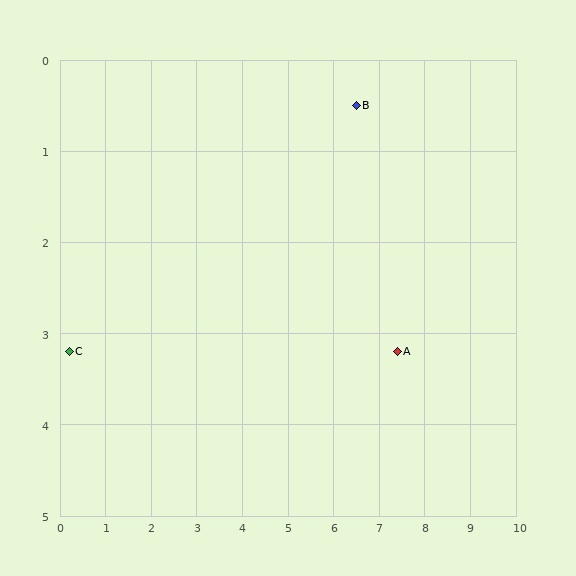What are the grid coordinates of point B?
Point B is at approximately (6.5, 0.5).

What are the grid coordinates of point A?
Point A is at approximately (7.4, 3.2).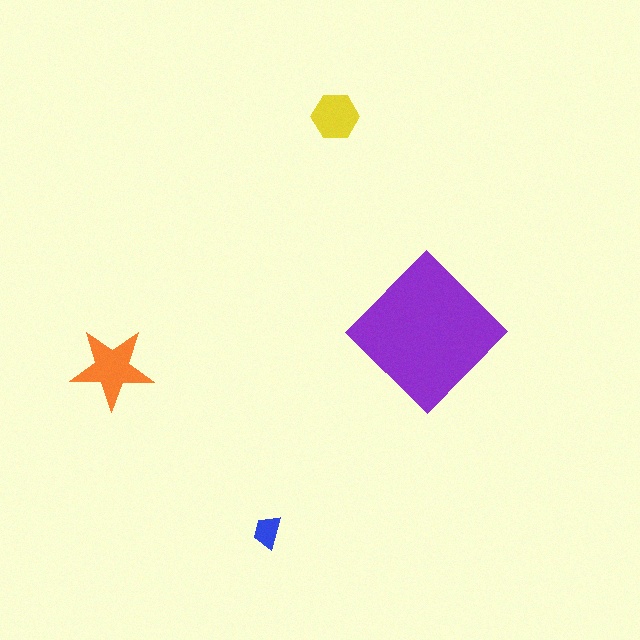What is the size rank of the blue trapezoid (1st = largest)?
4th.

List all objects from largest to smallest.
The purple diamond, the orange star, the yellow hexagon, the blue trapezoid.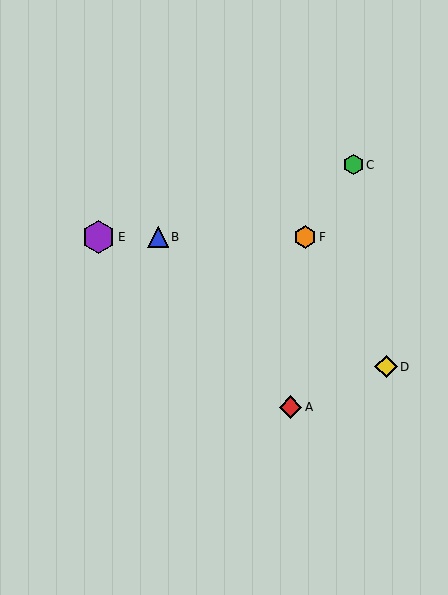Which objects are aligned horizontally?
Objects B, E, F are aligned horizontally.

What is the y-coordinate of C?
Object C is at y≈165.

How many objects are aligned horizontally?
3 objects (B, E, F) are aligned horizontally.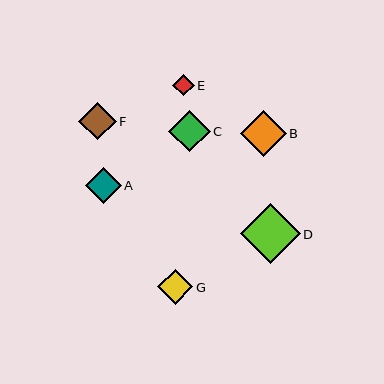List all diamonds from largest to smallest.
From largest to smallest: D, B, C, F, A, G, E.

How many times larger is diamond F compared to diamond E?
Diamond F is approximately 1.8 times the size of diamond E.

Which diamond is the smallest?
Diamond E is the smallest with a size of approximately 21 pixels.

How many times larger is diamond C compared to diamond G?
Diamond C is approximately 1.2 times the size of diamond G.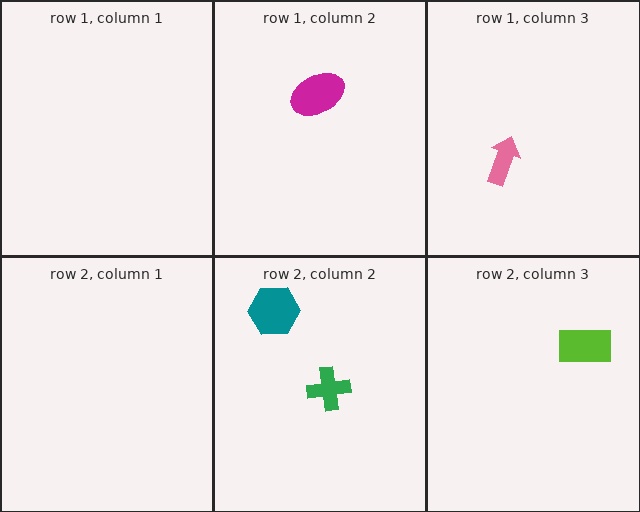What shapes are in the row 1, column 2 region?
The magenta ellipse.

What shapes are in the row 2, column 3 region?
The lime rectangle.